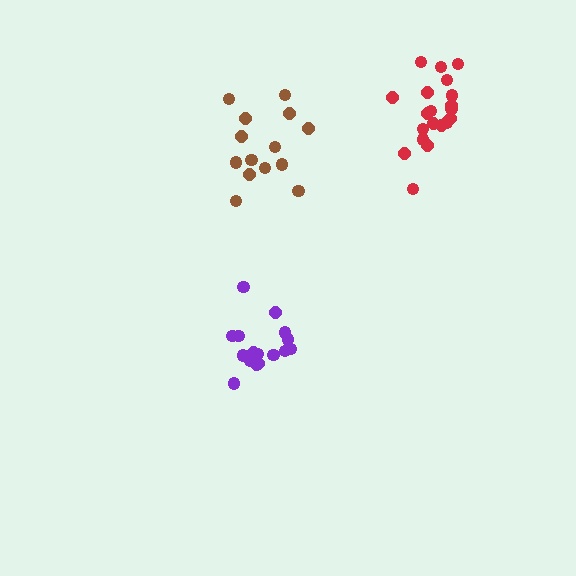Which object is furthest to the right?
The red cluster is rightmost.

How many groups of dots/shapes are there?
There are 3 groups.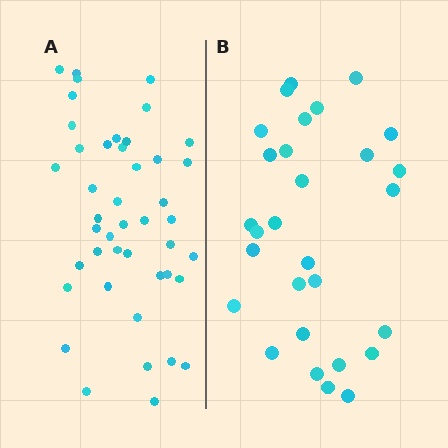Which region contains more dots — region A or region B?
Region A (the left region) has more dots.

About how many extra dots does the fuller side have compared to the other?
Region A has approximately 15 more dots than region B.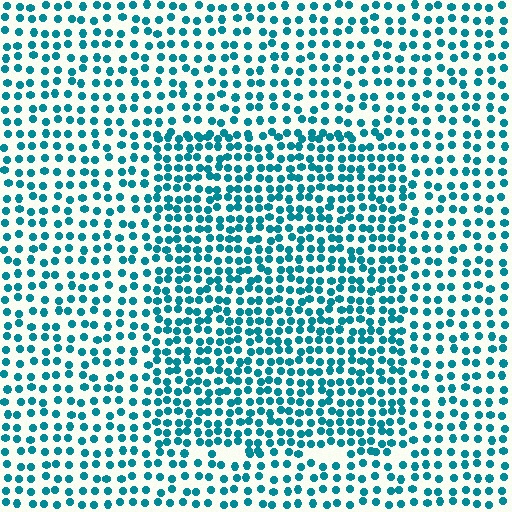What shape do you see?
I see a rectangle.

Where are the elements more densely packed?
The elements are more densely packed inside the rectangle boundary.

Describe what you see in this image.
The image contains small teal elements arranged at two different densities. A rectangle-shaped region is visible where the elements are more densely packed than the surrounding area.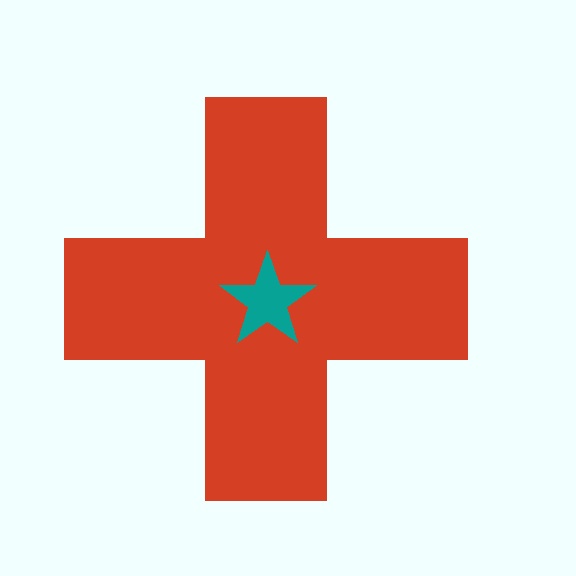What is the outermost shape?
The red cross.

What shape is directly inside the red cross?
The teal star.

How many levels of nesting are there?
2.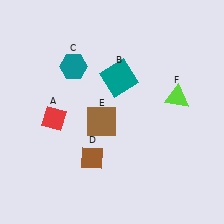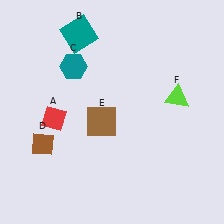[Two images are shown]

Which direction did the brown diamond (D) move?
The brown diamond (D) moved left.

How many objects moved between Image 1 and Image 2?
2 objects moved between the two images.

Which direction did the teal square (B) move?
The teal square (B) moved up.